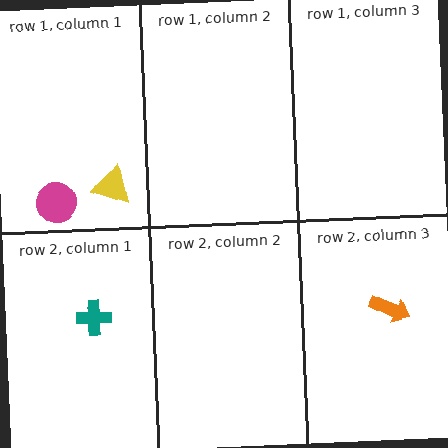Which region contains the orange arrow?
The row 2, column 3 region.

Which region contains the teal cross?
The row 2, column 1 region.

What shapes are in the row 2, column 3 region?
The orange arrow.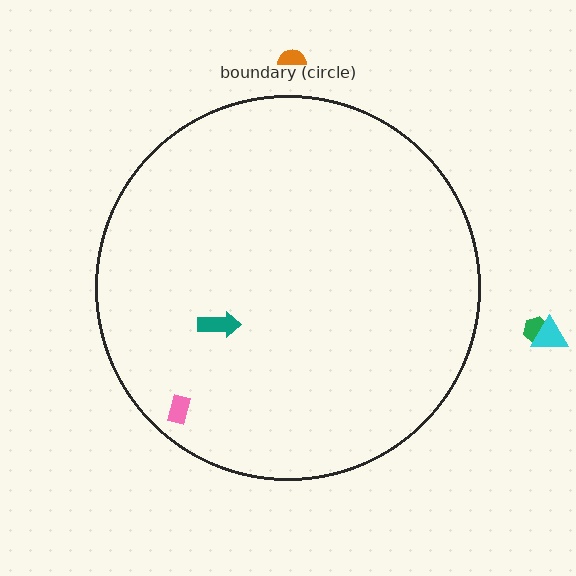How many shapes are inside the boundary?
2 inside, 3 outside.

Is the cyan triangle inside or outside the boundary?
Outside.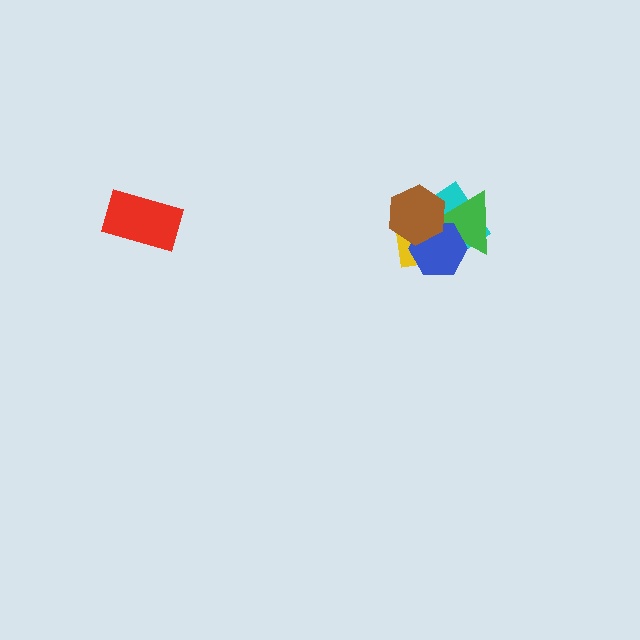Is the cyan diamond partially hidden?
Yes, it is partially covered by another shape.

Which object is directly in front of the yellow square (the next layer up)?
The blue hexagon is directly in front of the yellow square.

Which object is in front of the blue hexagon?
The brown hexagon is in front of the blue hexagon.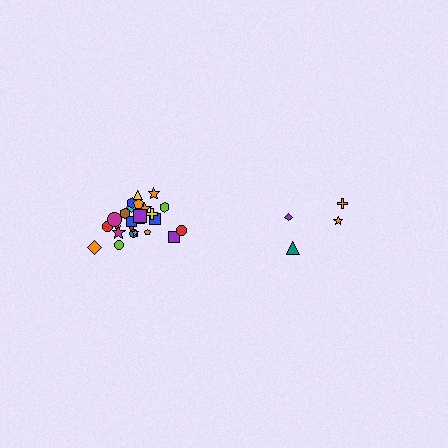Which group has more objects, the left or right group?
The left group.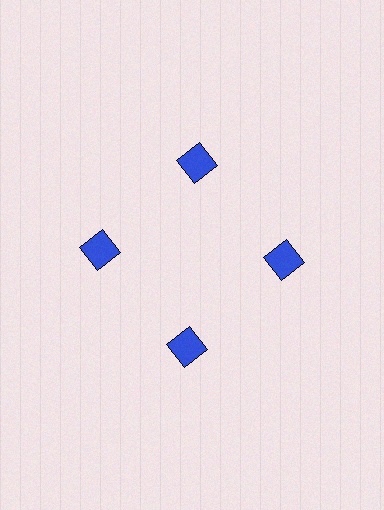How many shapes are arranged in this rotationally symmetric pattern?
There are 4 shapes, arranged in 4 groups of 1.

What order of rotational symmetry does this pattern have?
This pattern has 4-fold rotational symmetry.